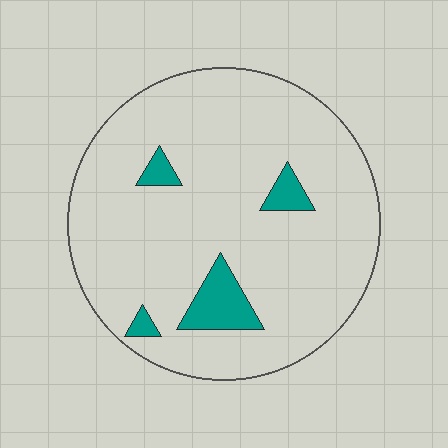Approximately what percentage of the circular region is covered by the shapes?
Approximately 10%.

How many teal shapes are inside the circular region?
4.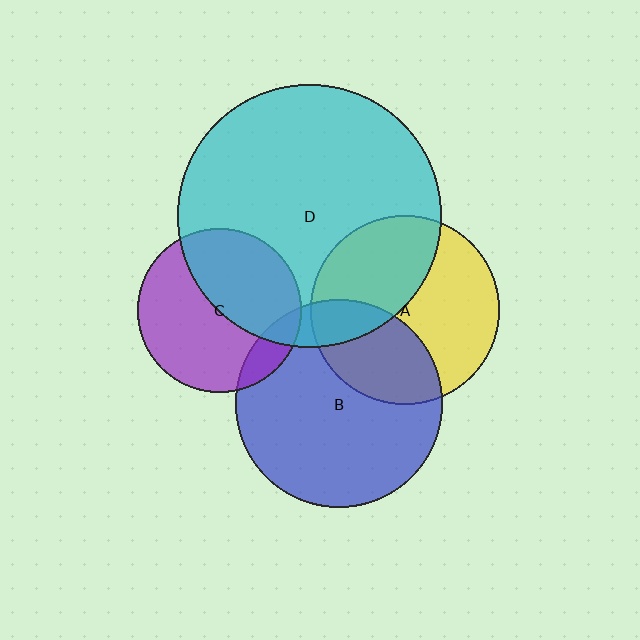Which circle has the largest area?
Circle D (cyan).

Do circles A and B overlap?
Yes.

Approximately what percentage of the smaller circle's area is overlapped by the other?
Approximately 35%.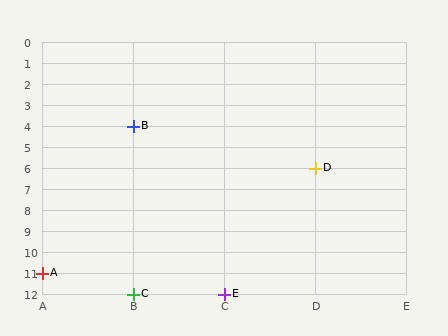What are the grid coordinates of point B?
Point B is at grid coordinates (B, 4).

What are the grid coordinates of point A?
Point A is at grid coordinates (A, 11).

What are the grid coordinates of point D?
Point D is at grid coordinates (D, 6).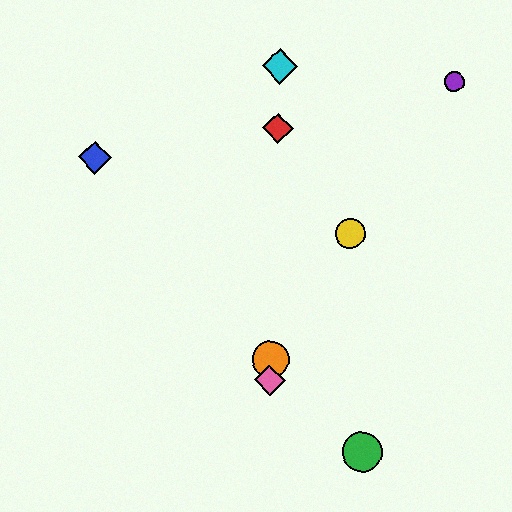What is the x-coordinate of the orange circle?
The orange circle is at x≈271.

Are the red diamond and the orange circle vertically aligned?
Yes, both are at x≈278.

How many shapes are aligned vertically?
4 shapes (the red diamond, the orange circle, the cyan diamond, the pink diamond) are aligned vertically.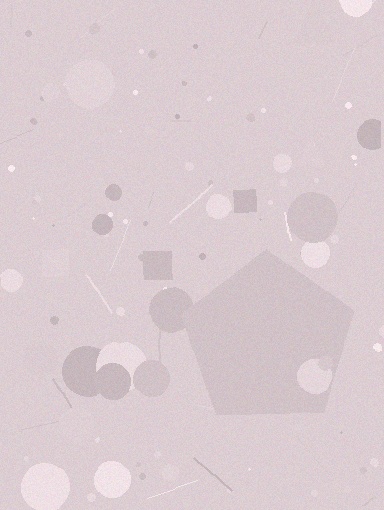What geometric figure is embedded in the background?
A pentagon is embedded in the background.